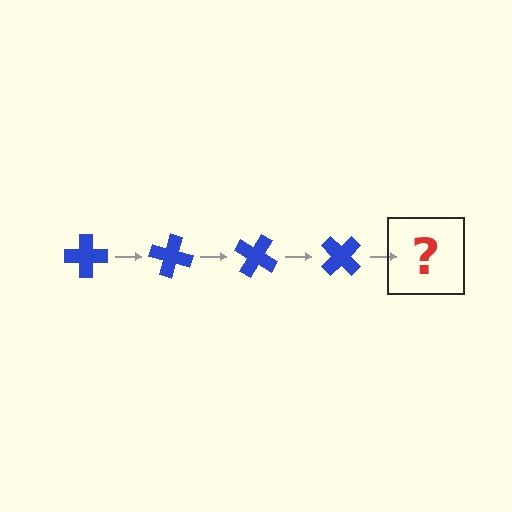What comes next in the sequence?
The next element should be a blue cross rotated 60 degrees.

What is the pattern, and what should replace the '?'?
The pattern is that the cross rotates 15 degrees each step. The '?' should be a blue cross rotated 60 degrees.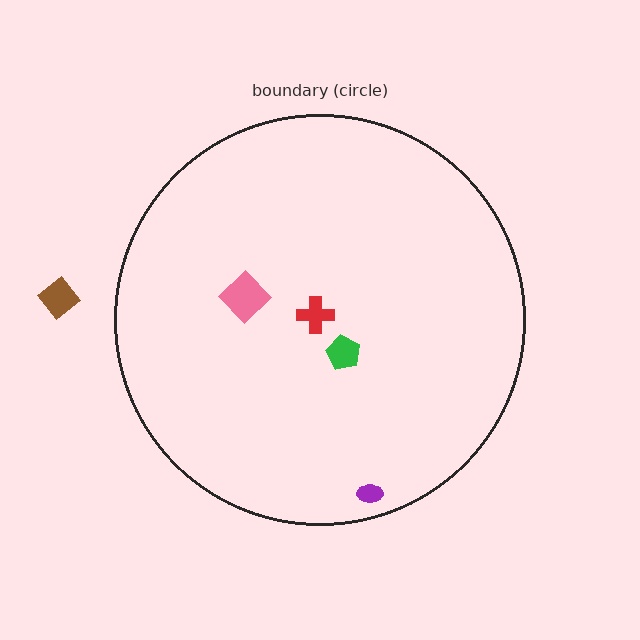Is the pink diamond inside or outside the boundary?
Inside.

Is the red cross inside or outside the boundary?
Inside.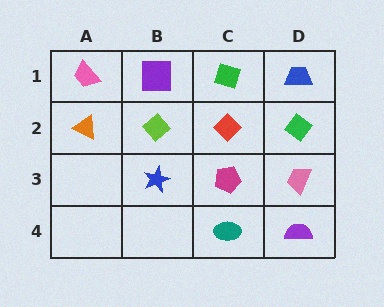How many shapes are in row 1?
4 shapes.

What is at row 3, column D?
A pink trapezoid.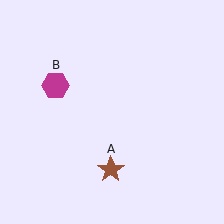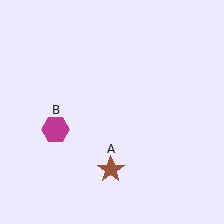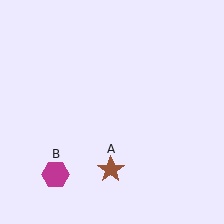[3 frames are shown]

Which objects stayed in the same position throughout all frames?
Brown star (object A) remained stationary.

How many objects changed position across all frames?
1 object changed position: magenta hexagon (object B).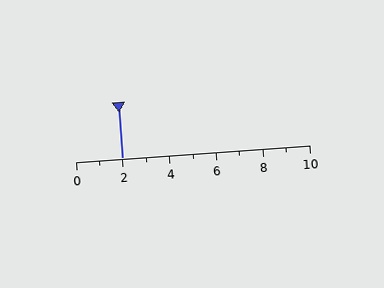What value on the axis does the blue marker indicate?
The marker indicates approximately 2.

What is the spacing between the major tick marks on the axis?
The major ticks are spaced 2 apart.